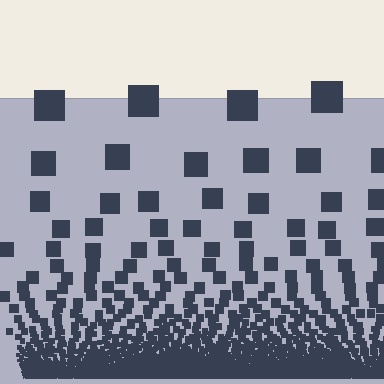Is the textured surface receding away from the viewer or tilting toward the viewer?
The surface appears to tilt toward the viewer. Texture elements get larger and sparser toward the top.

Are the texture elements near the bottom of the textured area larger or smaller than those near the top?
Smaller. The gradient is inverted — elements near the bottom are smaller and denser.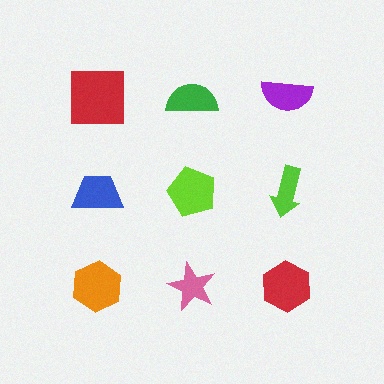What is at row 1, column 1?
A red square.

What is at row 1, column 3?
A purple semicircle.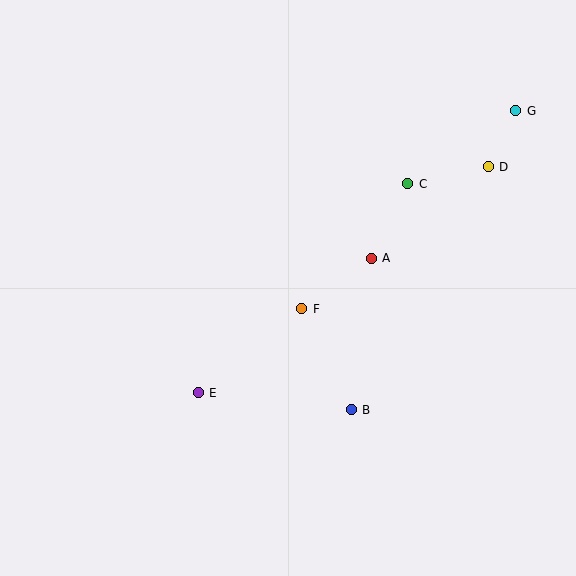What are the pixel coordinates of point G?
Point G is at (516, 111).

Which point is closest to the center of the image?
Point F at (302, 309) is closest to the center.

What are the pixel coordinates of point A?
Point A is at (371, 258).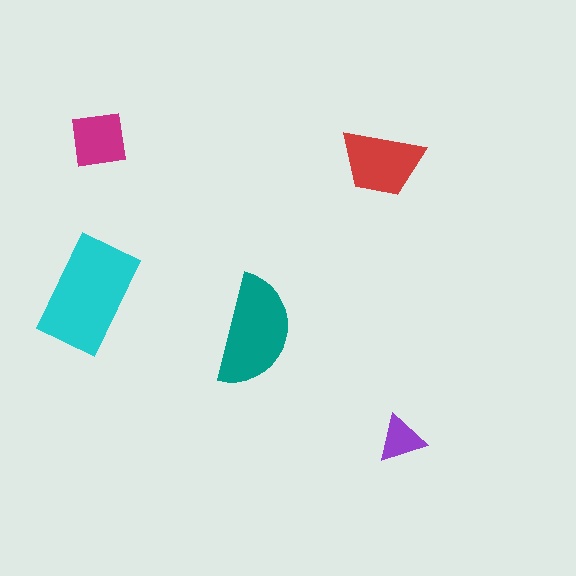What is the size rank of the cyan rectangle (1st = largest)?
1st.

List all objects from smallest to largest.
The purple triangle, the magenta square, the red trapezoid, the teal semicircle, the cyan rectangle.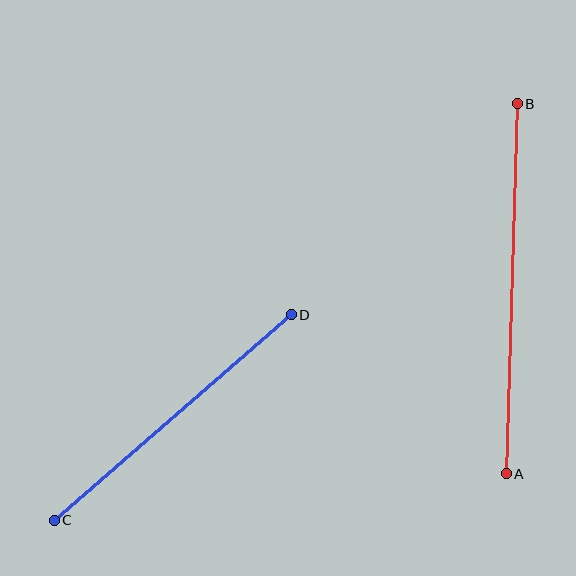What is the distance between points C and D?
The distance is approximately 314 pixels.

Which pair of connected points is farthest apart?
Points A and B are farthest apart.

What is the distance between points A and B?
The distance is approximately 370 pixels.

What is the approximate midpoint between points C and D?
The midpoint is at approximately (173, 418) pixels.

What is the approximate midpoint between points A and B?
The midpoint is at approximately (512, 288) pixels.